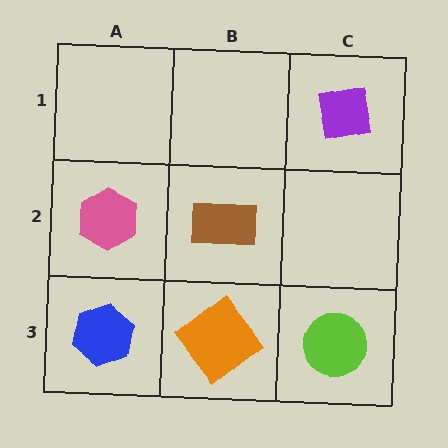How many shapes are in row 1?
1 shape.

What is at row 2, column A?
A pink hexagon.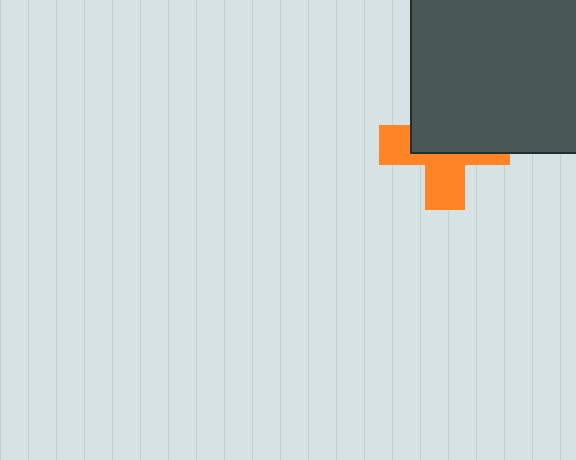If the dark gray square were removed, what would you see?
You would see the complete orange cross.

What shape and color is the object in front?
The object in front is a dark gray square.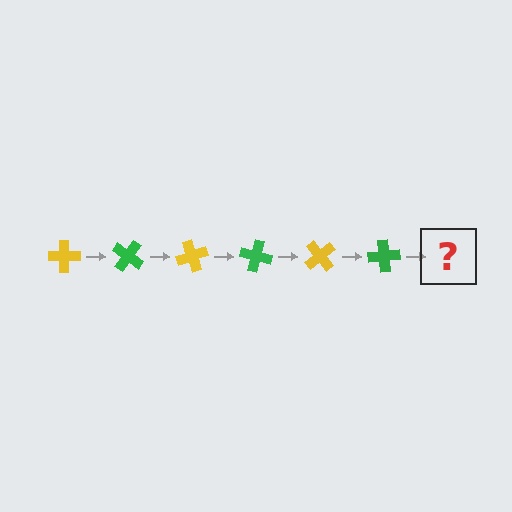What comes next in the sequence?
The next element should be a yellow cross, rotated 210 degrees from the start.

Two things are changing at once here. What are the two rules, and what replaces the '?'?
The two rules are that it rotates 35 degrees each step and the color cycles through yellow and green. The '?' should be a yellow cross, rotated 210 degrees from the start.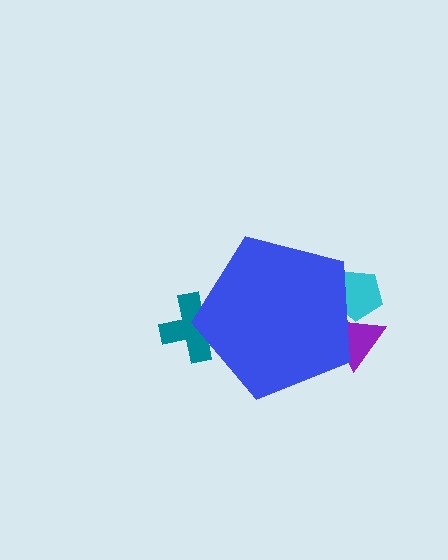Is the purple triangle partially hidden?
Yes, the purple triangle is partially hidden behind the blue pentagon.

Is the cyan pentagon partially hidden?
Yes, the cyan pentagon is partially hidden behind the blue pentagon.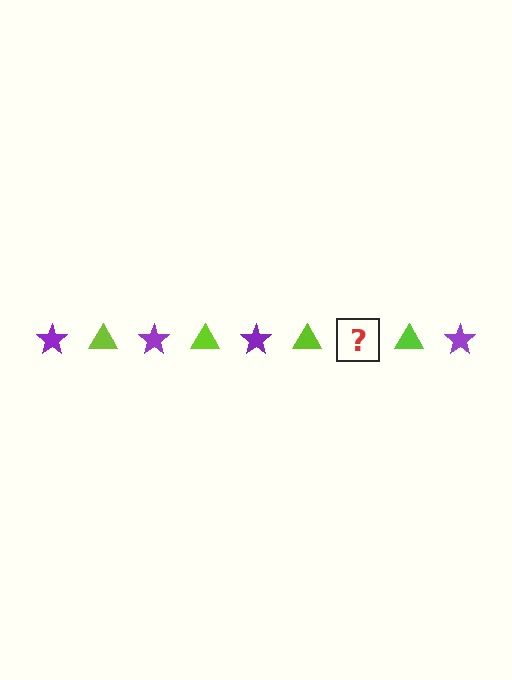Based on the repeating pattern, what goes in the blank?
The blank should be a purple star.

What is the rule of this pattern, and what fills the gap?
The rule is that the pattern alternates between purple star and lime triangle. The gap should be filled with a purple star.